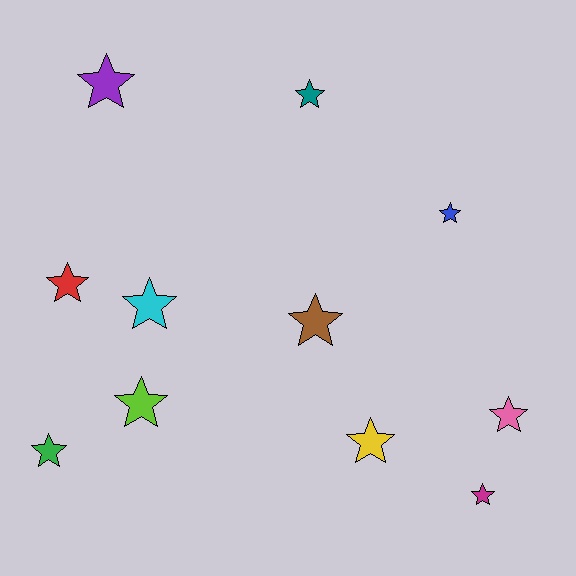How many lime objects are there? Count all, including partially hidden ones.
There is 1 lime object.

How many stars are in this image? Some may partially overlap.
There are 11 stars.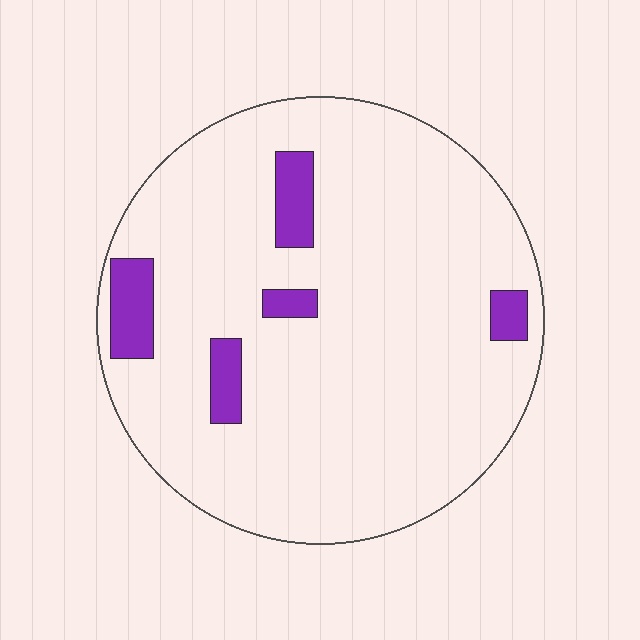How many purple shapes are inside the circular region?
5.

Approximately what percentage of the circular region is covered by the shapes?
Approximately 10%.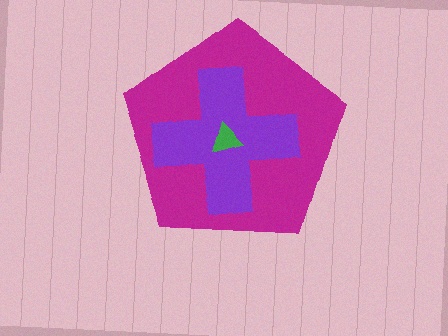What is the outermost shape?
The magenta pentagon.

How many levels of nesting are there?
3.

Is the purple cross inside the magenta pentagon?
Yes.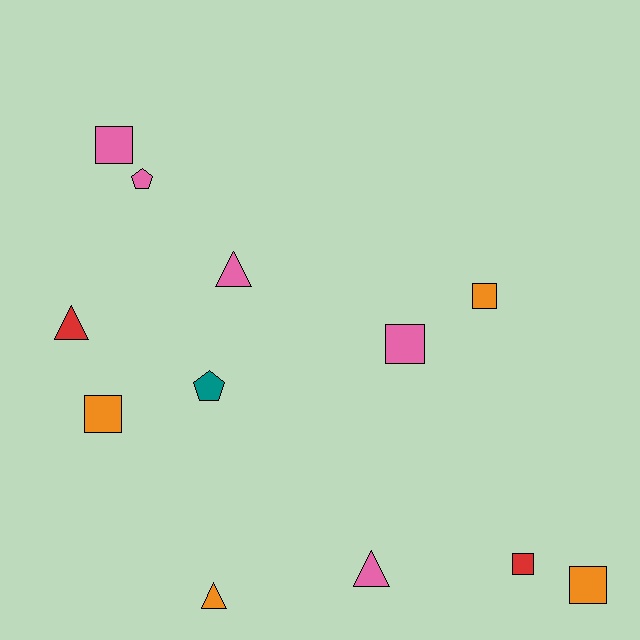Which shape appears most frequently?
Square, with 6 objects.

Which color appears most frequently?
Pink, with 5 objects.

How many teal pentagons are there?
There is 1 teal pentagon.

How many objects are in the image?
There are 12 objects.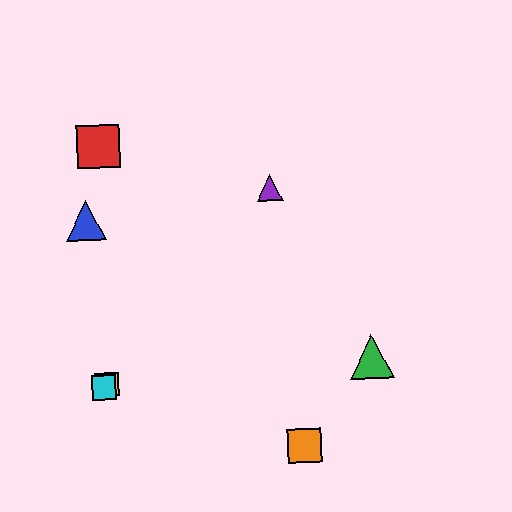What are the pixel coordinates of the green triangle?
The green triangle is at (372, 357).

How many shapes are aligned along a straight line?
3 shapes (the yellow square, the purple triangle, the cyan square) are aligned along a straight line.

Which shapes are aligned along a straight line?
The yellow square, the purple triangle, the cyan square are aligned along a straight line.